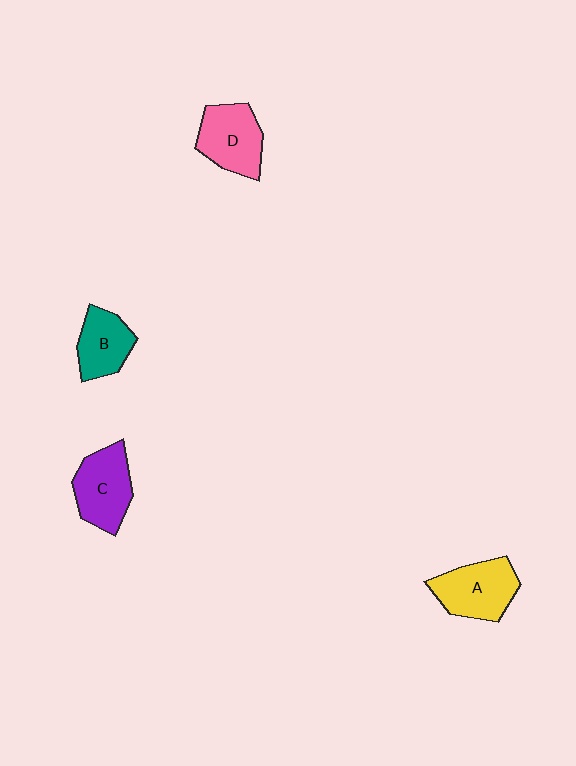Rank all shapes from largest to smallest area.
From largest to smallest: A (yellow), C (purple), D (pink), B (teal).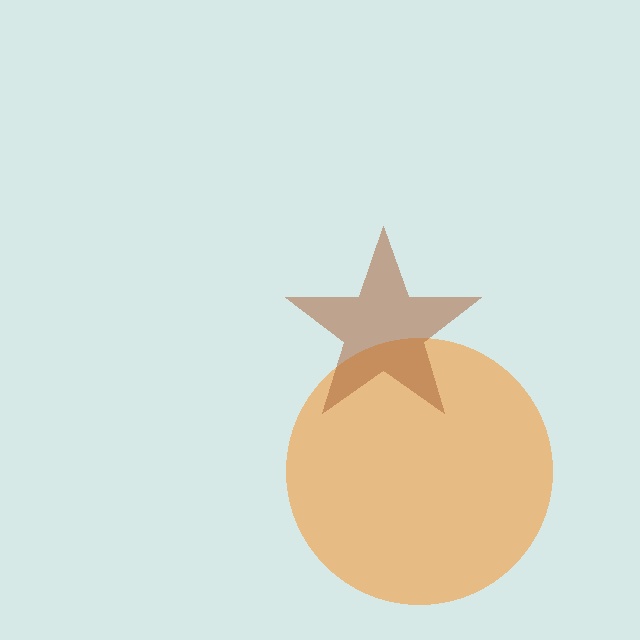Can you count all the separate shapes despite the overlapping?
Yes, there are 2 separate shapes.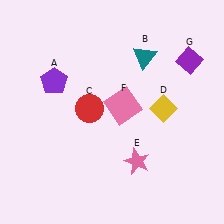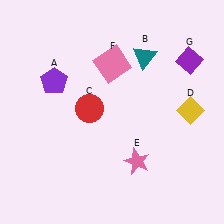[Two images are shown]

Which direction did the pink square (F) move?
The pink square (F) moved up.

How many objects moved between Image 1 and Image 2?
2 objects moved between the two images.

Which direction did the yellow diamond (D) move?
The yellow diamond (D) moved right.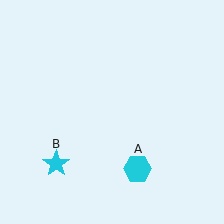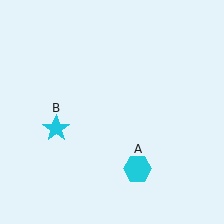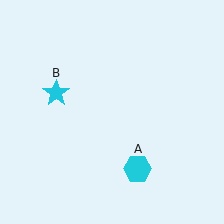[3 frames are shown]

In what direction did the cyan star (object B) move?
The cyan star (object B) moved up.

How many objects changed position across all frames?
1 object changed position: cyan star (object B).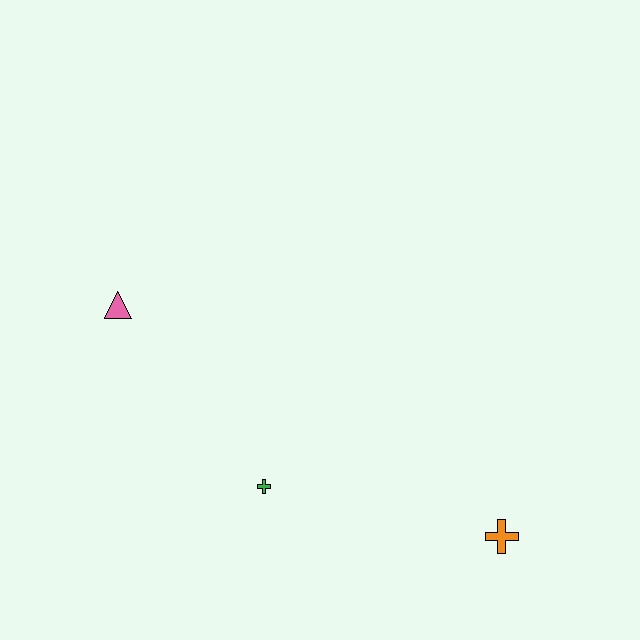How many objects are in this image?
There are 3 objects.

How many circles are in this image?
There are no circles.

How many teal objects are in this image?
There are no teal objects.